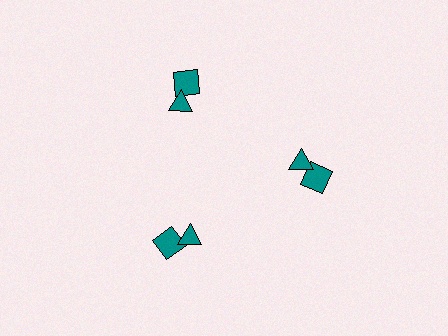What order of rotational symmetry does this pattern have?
This pattern has 3-fold rotational symmetry.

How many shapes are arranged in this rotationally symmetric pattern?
There are 6 shapes, arranged in 3 groups of 2.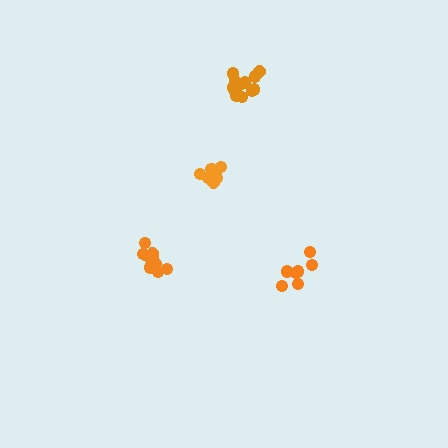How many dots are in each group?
Group 1: 9 dots, Group 2: 7 dots, Group 3: 9 dots, Group 4: 13 dots (38 total).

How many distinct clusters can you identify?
There are 4 distinct clusters.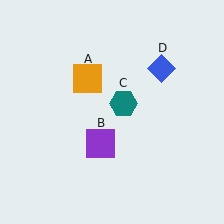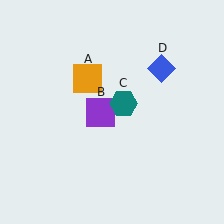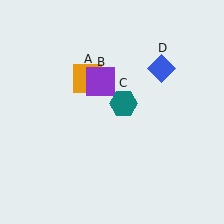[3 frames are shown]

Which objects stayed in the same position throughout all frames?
Orange square (object A) and teal hexagon (object C) and blue diamond (object D) remained stationary.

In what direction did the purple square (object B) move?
The purple square (object B) moved up.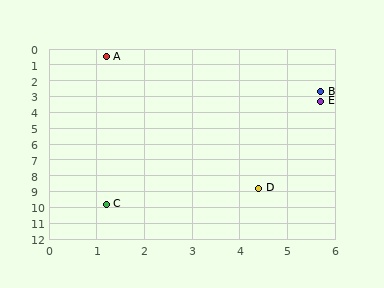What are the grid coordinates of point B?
Point B is at approximately (5.7, 2.7).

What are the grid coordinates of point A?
Point A is at approximately (1.2, 0.5).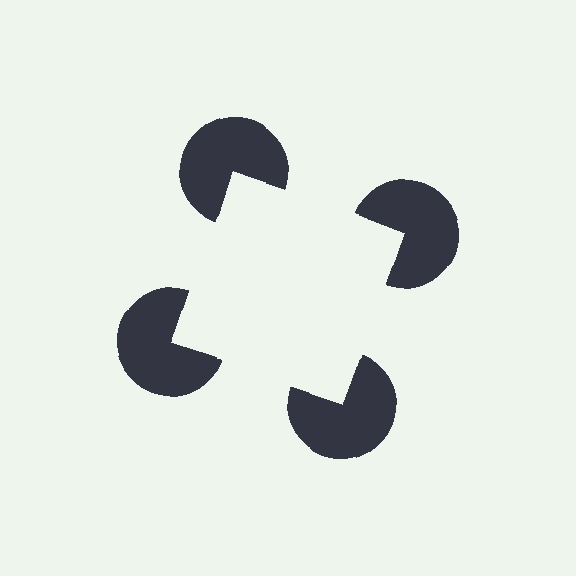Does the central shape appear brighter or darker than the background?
It typically appears slightly brighter than the background, even though no actual brightness change is drawn.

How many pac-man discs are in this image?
There are 4 — one at each vertex of the illusory square.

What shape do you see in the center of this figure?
An illusory square — its edges are inferred from the aligned wedge cuts in the pac-man discs, not physically drawn.